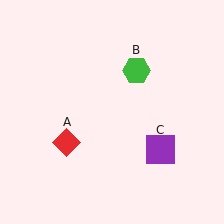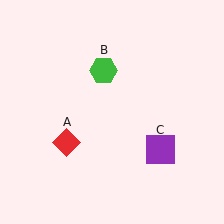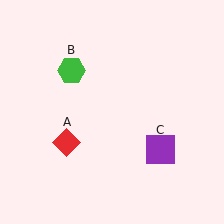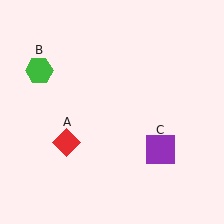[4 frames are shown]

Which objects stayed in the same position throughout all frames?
Red diamond (object A) and purple square (object C) remained stationary.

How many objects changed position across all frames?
1 object changed position: green hexagon (object B).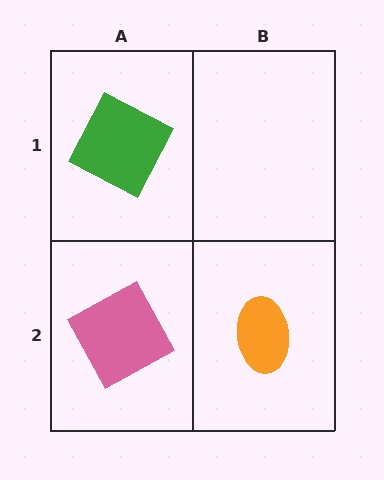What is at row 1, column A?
A green square.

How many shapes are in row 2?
2 shapes.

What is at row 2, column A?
A pink square.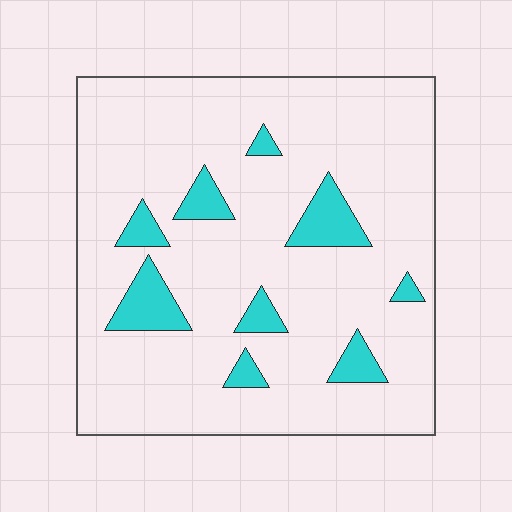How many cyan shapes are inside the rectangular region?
9.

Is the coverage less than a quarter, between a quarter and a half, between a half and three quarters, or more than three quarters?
Less than a quarter.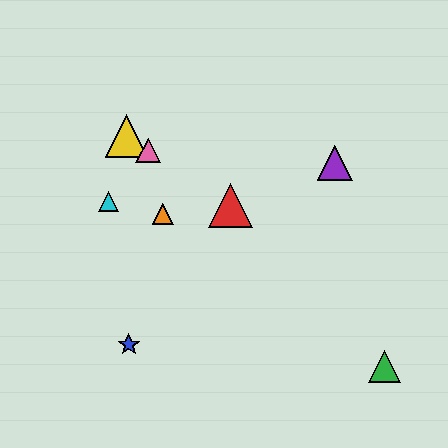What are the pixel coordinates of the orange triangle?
The orange triangle is at (163, 214).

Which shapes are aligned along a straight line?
The red triangle, the yellow triangle, the pink triangle are aligned along a straight line.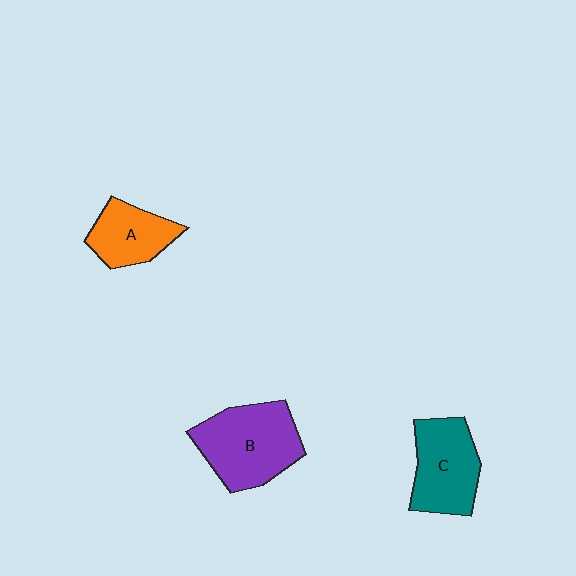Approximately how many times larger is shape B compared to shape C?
Approximately 1.2 times.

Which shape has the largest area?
Shape B (purple).